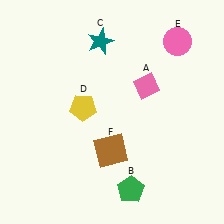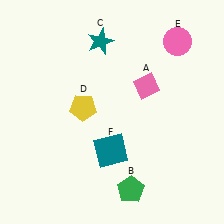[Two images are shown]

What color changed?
The square (F) changed from brown in Image 1 to teal in Image 2.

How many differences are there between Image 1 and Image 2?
There is 1 difference between the two images.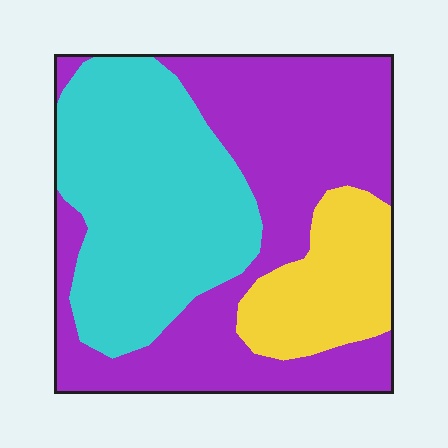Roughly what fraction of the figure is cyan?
Cyan covers around 35% of the figure.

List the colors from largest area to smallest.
From largest to smallest: purple, cyan, yellow.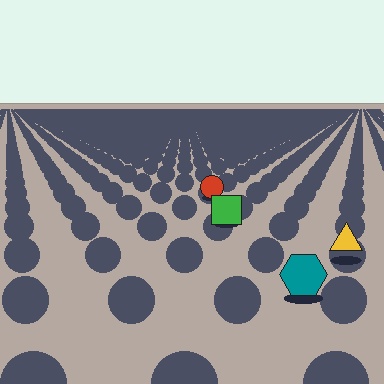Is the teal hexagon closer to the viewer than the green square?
Yes. The teal hexagon is closer — you can tell from the texture gradient: the ground texture is coarser near it.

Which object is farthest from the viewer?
The red circle is farthest from the viewer. It appears smaller and the ground texture around it is denser.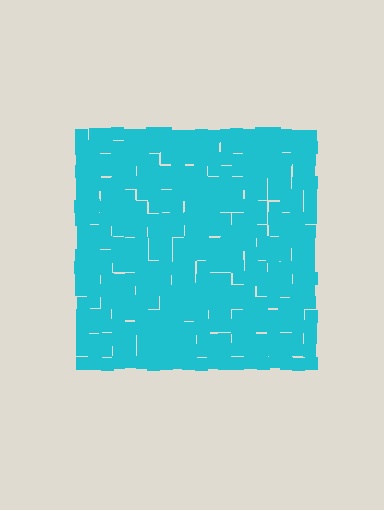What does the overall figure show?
The overall figure shows a square.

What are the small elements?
The small elements are squares.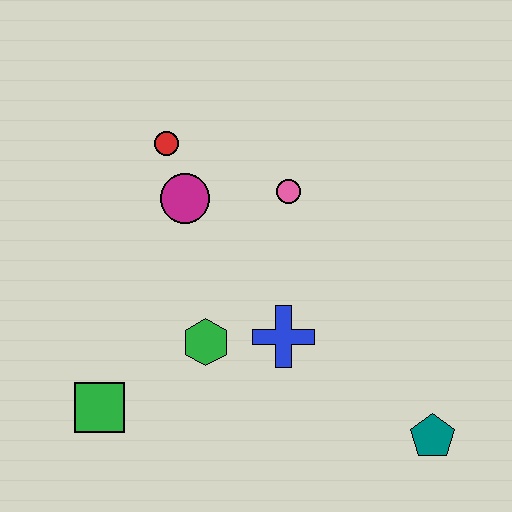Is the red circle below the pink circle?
No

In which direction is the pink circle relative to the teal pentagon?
The pink circle is above the teal pentagon.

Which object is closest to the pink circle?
The magenta circle is closest to the pink circle.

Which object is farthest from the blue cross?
The red circle is farthest from the blue cross.